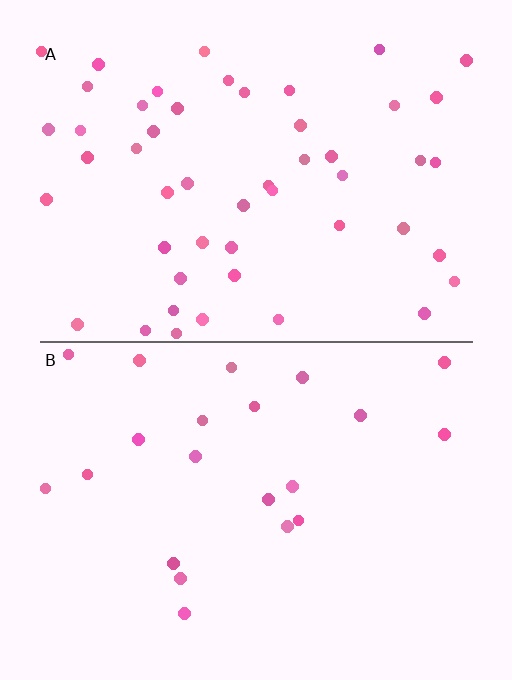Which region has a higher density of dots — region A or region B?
A (the top).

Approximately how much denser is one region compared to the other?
Approximately 2.3× — region A over region B.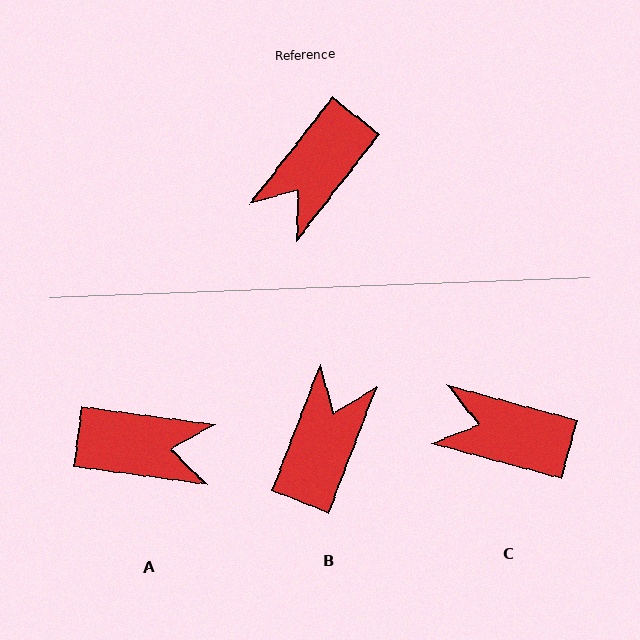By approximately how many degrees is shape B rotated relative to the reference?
Approximately 163 degrees clockwise.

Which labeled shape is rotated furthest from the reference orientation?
B, about 163 degrees away.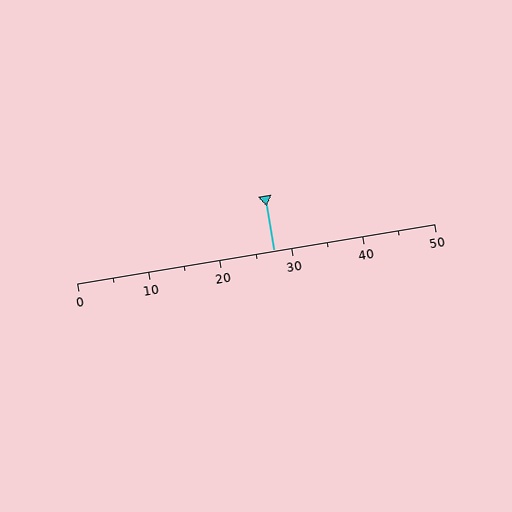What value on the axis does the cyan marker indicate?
The marker indicates approximately 27.5.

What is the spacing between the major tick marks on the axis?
The major ticks are spaced 10 apart.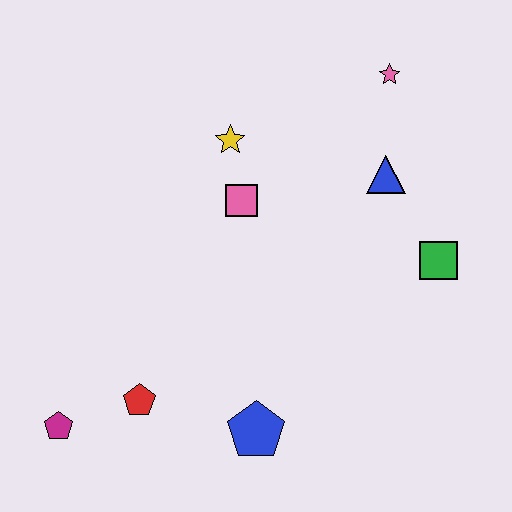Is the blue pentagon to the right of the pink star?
No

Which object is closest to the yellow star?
The pink square is closest to the yellow star.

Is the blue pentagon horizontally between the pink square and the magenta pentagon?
No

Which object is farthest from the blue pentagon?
The pink star is farthest from the blue pentagon.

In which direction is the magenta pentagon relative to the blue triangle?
The magenta pentagon is to the left of the blue triangle.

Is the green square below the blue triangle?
Yes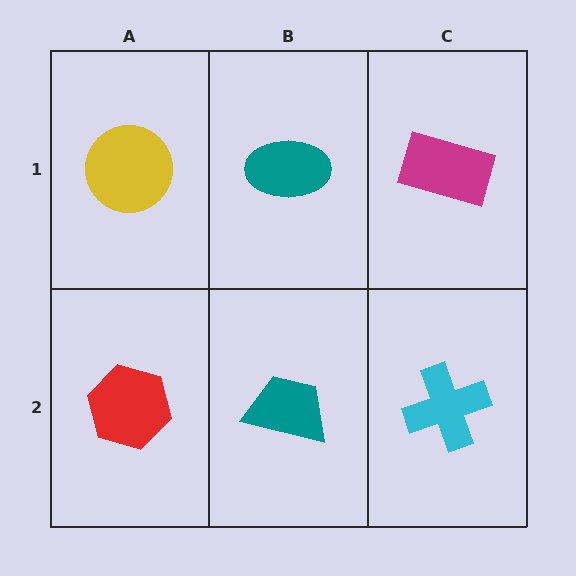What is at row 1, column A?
A yellow circle.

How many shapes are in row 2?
3 shapes.